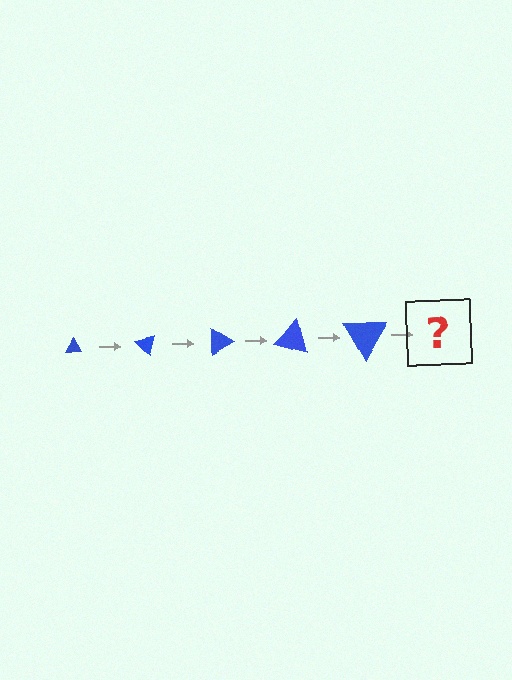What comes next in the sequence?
The next element should be a triangle, larger than the previous one and rotated 225 degrees from the start.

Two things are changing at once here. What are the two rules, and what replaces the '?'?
The two rules are that the triangle grows larger each step and it rotates 45 degrees each step. The '?' should be a triangle, larger than the previous one and rotated 225 degrees from the start.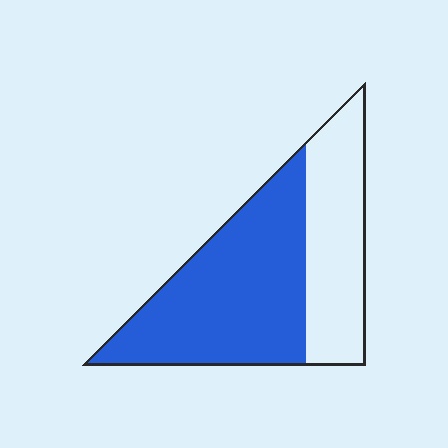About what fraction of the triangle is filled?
About five eighths (5/8).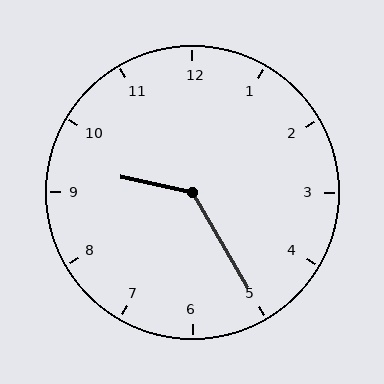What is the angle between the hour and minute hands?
Approximately 132 degrees.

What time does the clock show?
9:25.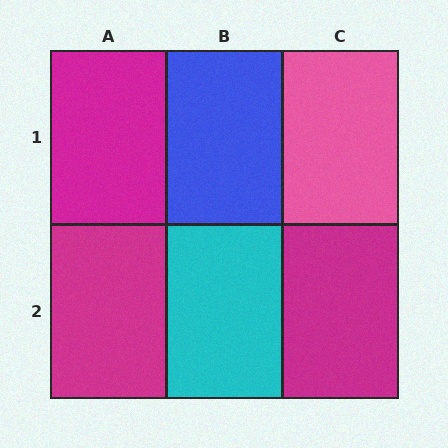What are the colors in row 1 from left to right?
Magenta, blue, pink.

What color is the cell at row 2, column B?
Cyan.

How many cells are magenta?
3 cells are magenta.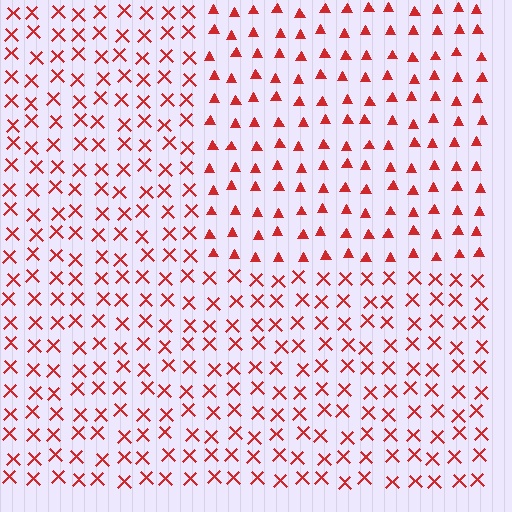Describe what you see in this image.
The image is filled with small red elements arranged in a uniform grid. A rectangle-shaped region contains triangles, while the surrounding area contains X marks. The boundary is defined purely by the change in element shape.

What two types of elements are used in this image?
The image uses triangles inside the rectangle region and X marks outside it.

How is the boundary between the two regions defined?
The boundary is defined by a change in element shape: triangles inside vs. X marks outside. All elements share the same color and spacing.